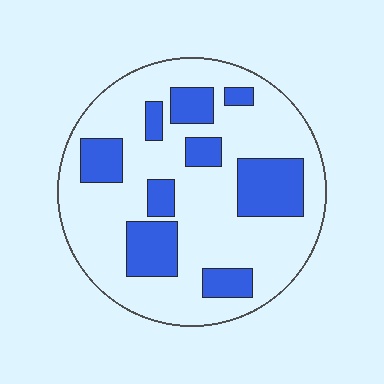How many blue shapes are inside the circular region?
9.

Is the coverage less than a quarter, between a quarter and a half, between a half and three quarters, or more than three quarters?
Between a quarter and a half.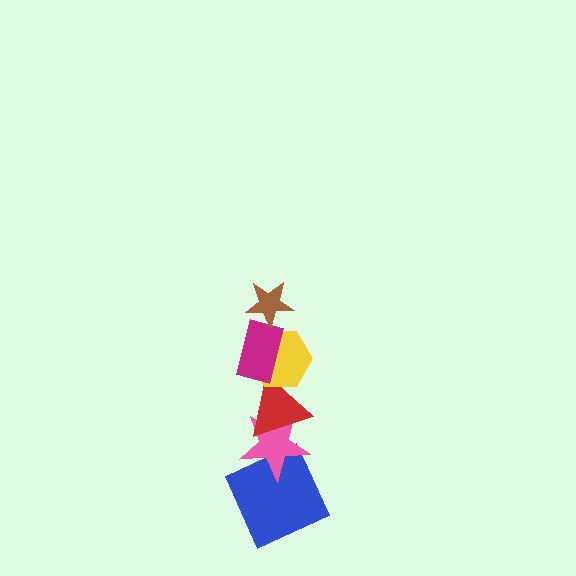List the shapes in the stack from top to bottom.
From top to bottom: the brown star, the magenta rectangle, the yellow hexagon, the red triangle, the pink star, the blue square.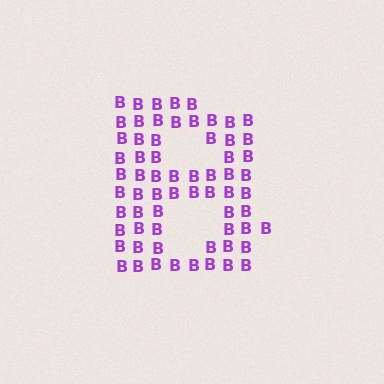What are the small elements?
The small elements are letter B's.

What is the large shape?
The large shape is the letter B.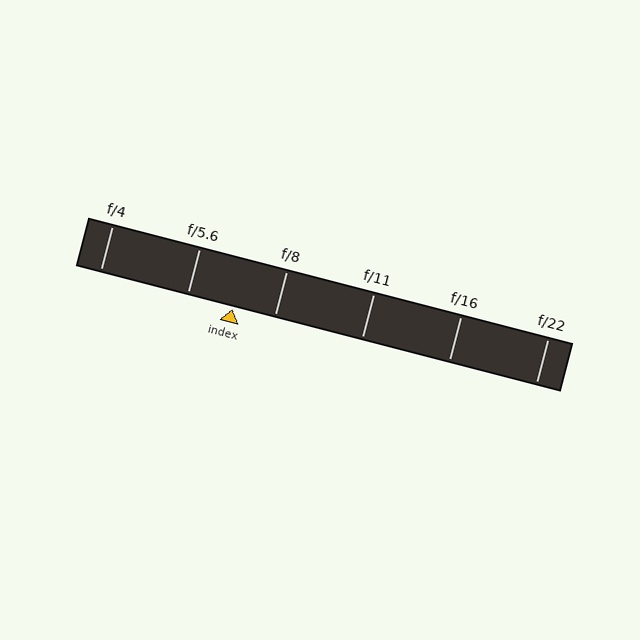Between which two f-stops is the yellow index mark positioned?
The index mark is between f/5.6 and f/8.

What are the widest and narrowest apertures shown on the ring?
The widest aperture shown is f/4 and the narrowest is f/22.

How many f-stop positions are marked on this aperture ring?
There are 6 f-stop positions marked.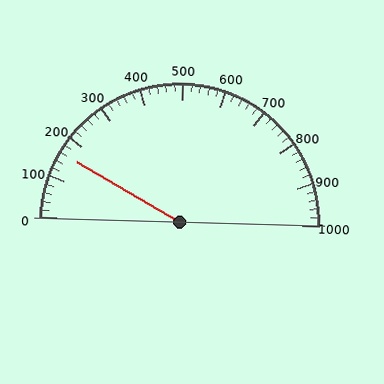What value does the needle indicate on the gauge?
The needle indicates approximately 160.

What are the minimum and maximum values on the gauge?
The gauge ranges from 0 to 1000.